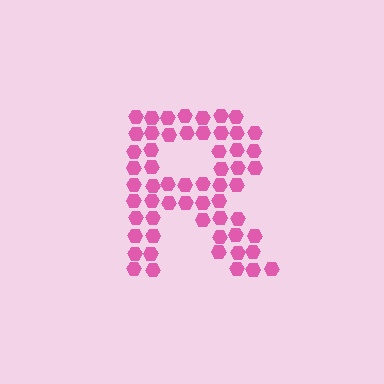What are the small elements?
The small elements are hexagons.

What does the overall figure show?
The overall figure shows the letter R.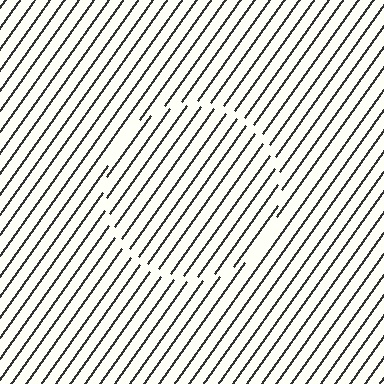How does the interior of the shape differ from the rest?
The interior of the shape contains the same grating, shifted by half a period — the contour is defined by the phase discontinuity where line-ends from the inner and outer gratings abut.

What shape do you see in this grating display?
An illusory circle. The interior of the shape contains the same grating, shifted by half a period — the contour is defined by the phase discontinuity where line-ends from the inner and outer gratings abut.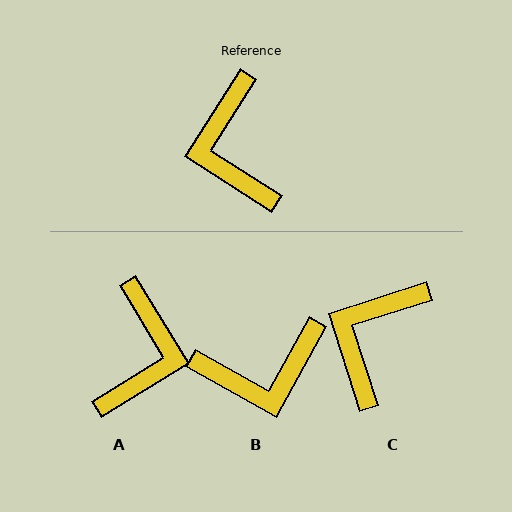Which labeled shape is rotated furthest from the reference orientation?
A, about 154 degrees away.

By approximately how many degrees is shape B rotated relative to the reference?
Approximately 94 degrees counter-clockwise.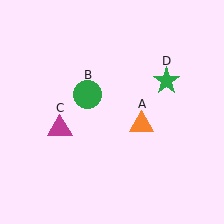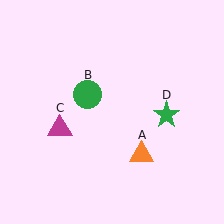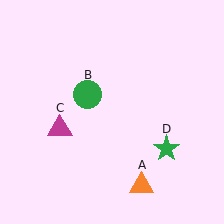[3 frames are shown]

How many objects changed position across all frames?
2 objects changed position: orange triangle (object A), green star (object D).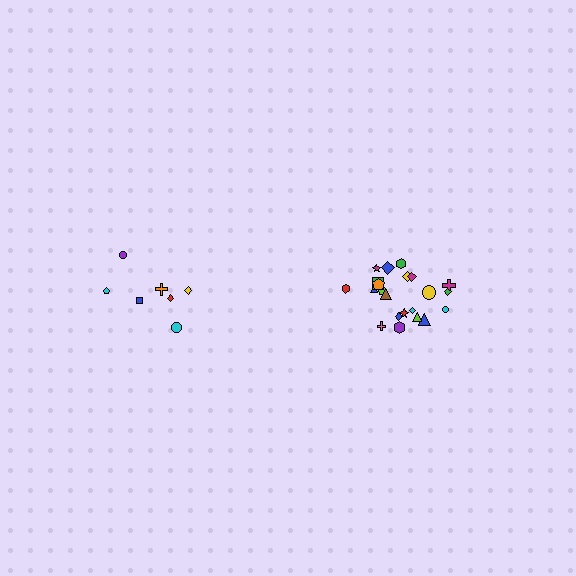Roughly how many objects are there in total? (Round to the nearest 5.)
Roughly 30 objects in total.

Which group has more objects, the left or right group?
The right group.